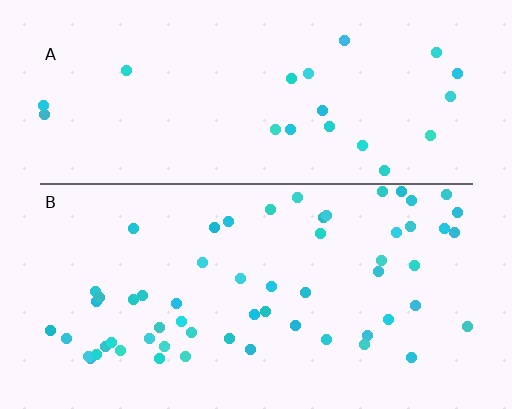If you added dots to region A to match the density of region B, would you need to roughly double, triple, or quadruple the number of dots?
Approximately triple.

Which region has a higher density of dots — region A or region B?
B (the bottom).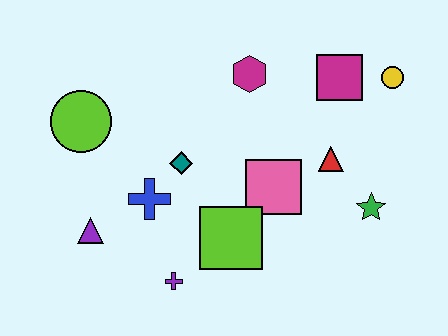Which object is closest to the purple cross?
The lime square is closest to the purple cross.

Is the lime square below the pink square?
Yes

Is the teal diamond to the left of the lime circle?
No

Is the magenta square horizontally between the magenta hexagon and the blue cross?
No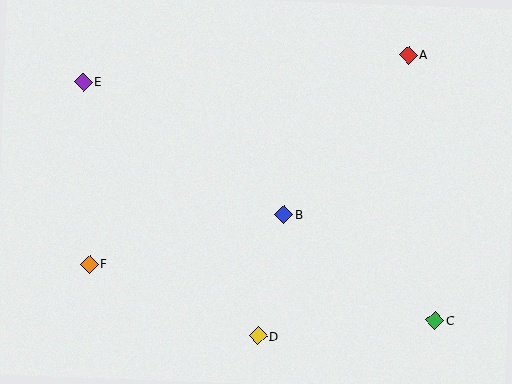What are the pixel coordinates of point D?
Point D is at (258, 336).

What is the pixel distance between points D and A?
The distance between D and A is 319 pixels.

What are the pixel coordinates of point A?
Point A is at (409, 55).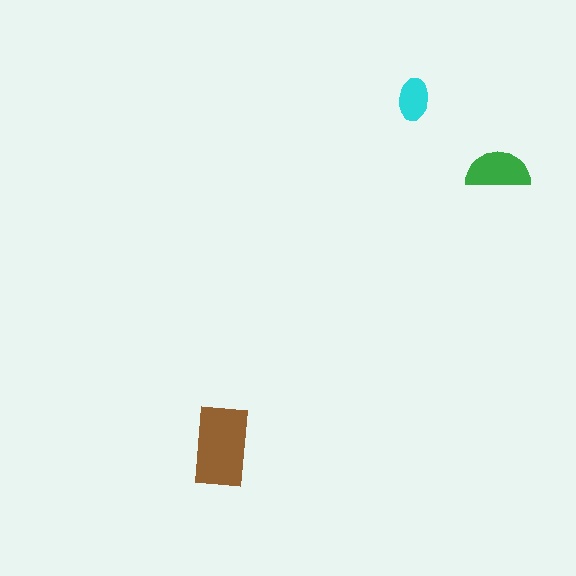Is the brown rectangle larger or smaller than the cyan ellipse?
Larger.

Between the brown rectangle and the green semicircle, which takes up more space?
The brown rectangle.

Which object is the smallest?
The cyan ellipse.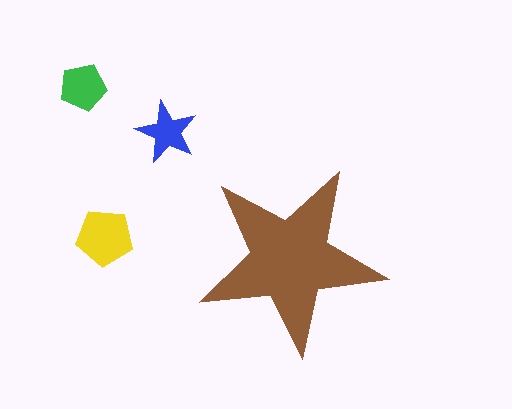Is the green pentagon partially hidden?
No, the green pentagon is fully visible.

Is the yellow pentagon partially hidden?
No, the yellow pentagon is fully visible.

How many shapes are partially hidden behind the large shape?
0 shapes are partially hidden.